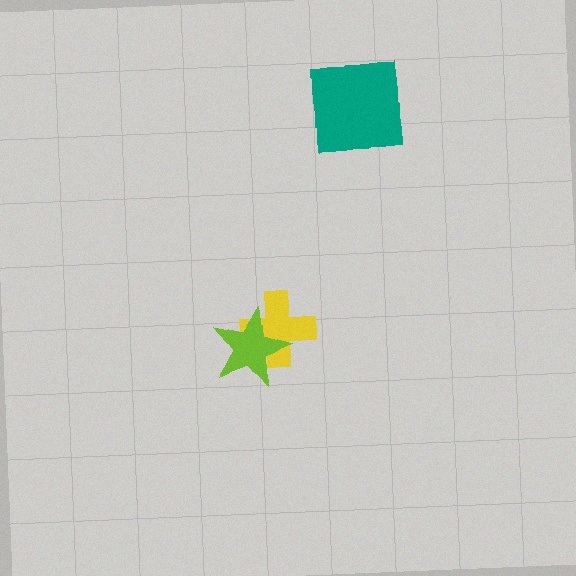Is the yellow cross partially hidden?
Yes, it is partially covered by another shape.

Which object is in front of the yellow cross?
The lime star is in front of the yellow cross.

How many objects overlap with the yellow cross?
1 object overlaps with the yellow cross.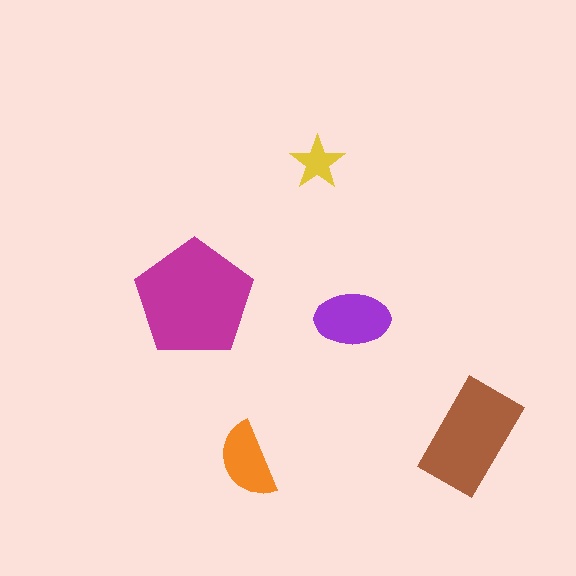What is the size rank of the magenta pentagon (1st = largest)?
1st.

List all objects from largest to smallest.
The magenta pentagon, the brown rectangle, the purple ellipse, the orange semicircle, the yellow star.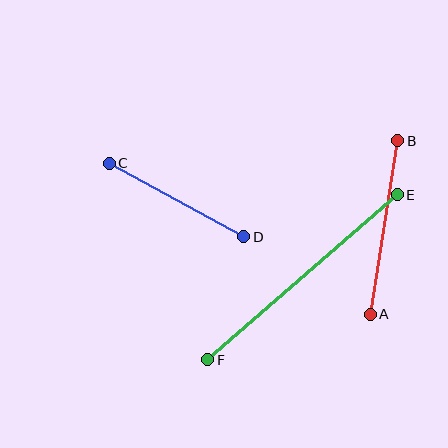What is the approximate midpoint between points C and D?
The midpoint is at approximately (176, 200) pixels.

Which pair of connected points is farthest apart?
Points E and F are farthest apart.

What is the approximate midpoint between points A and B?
The midpoint is at approximately (384, 227) pixels.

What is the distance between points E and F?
The distance is approximately 251 pixels.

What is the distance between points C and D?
The distance is approximately 153 pixels.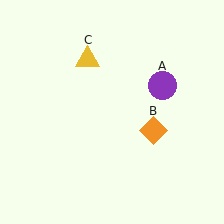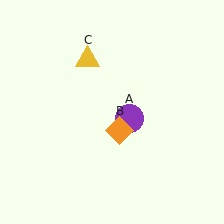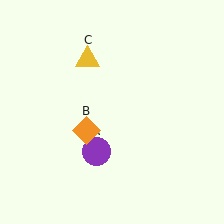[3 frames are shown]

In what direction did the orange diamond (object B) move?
The orange diamond (object B) moved left.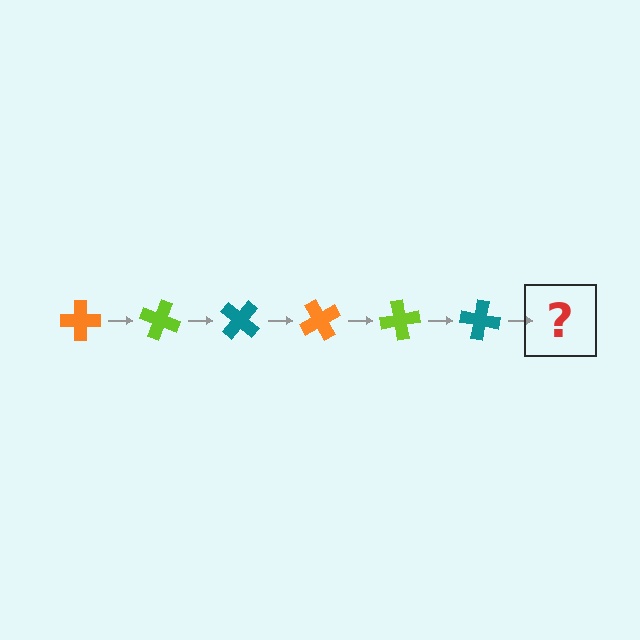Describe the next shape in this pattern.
It should be an orange cross, rotated 120 degrees from the start.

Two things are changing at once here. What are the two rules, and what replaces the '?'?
The two rules are that it rotates 20 degrees each step and the color cycles through orange, lime, and teal. The '?' should be an orange cross, rotated 120 degrees from the start.